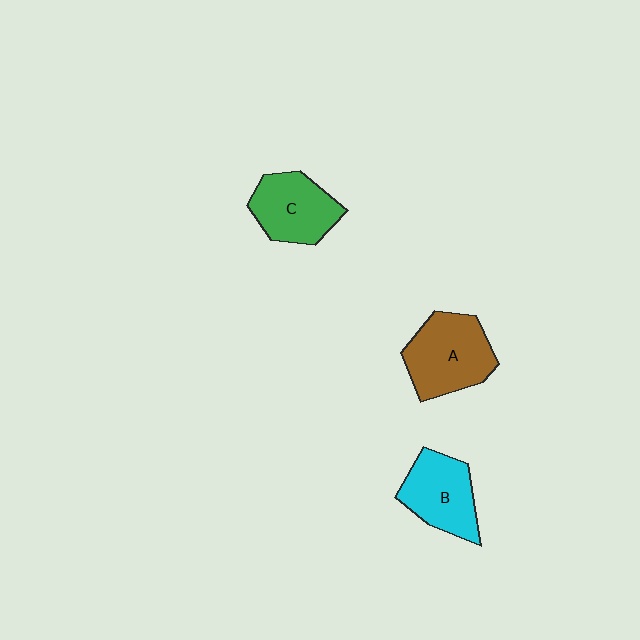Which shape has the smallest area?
Shape C (green).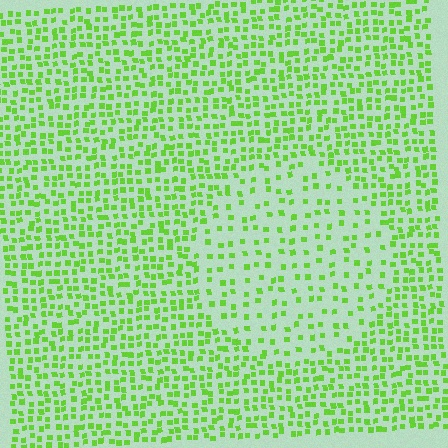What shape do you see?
I see a circle.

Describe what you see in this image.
The image contains small lime elements arranged at two different densities. A circle-shaped region is visible where the elements are less densely packed than the surrounding area.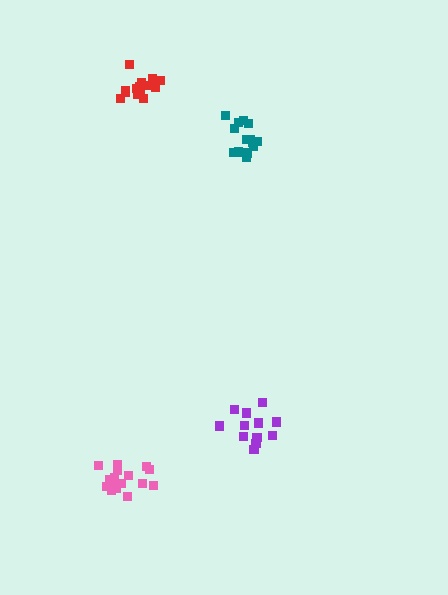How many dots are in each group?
Group 1: 14 dots, Group 2: 14 dots, Group 3: 12 dots, Group 4: 17 dots (57 total).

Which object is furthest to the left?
The pink cluster is leftmost.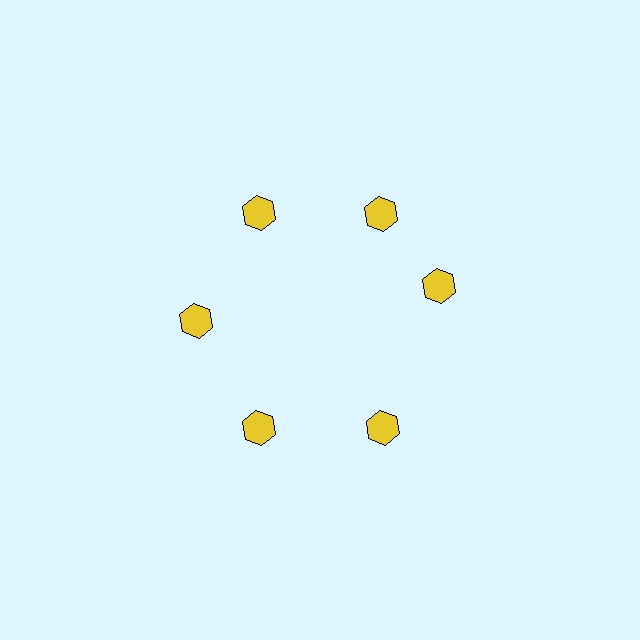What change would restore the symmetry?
The symmetry would be restored by rotating it back into even spacing with its neighbors so that all 6 hexagons sit at equal angles and equal distance from the center.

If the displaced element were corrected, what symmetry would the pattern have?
It would have 6-fold rotational symmetry — the pattern would map onto itself every 60 degrees.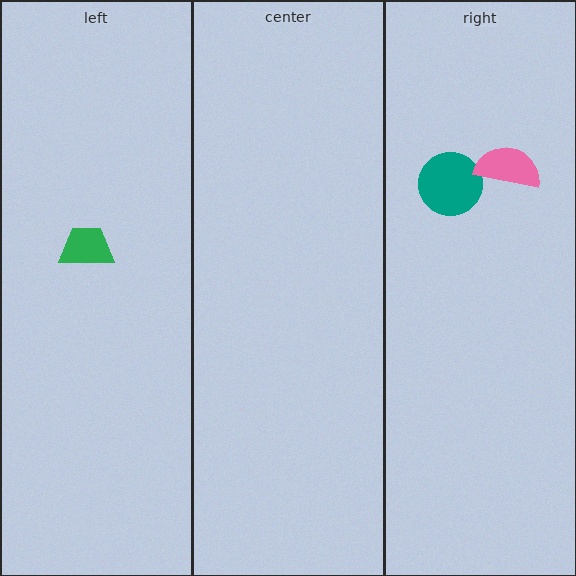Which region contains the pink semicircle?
The right region.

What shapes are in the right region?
The teal circle, the pink semicircle.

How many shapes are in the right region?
2.